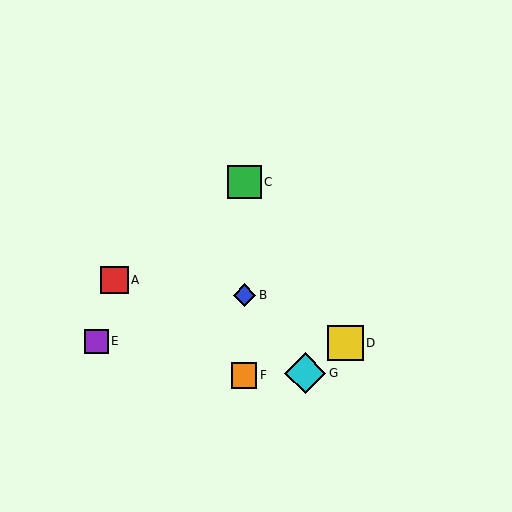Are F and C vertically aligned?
Yes, both are at x≈244.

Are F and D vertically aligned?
No, F is at x≈244 and D is at x≈346.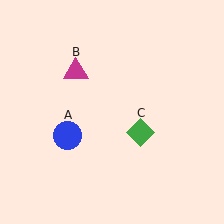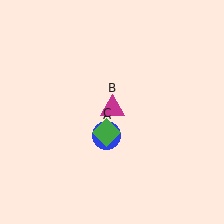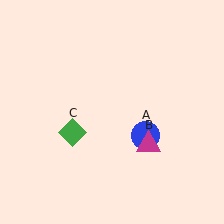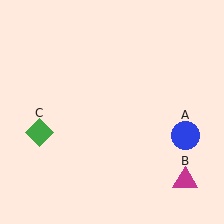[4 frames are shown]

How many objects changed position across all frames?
3 objects changed position: blue circle (object A), magenta triangle (object B), green diamond (object C).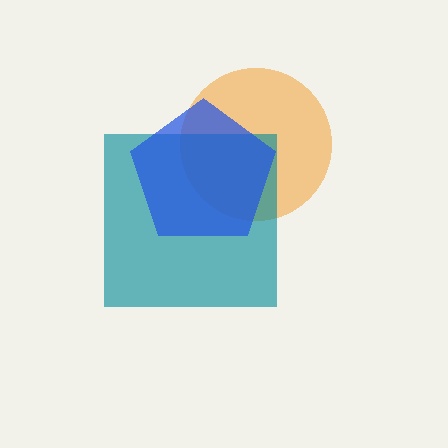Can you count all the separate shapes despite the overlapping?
Yes, there are 3 separate shapes.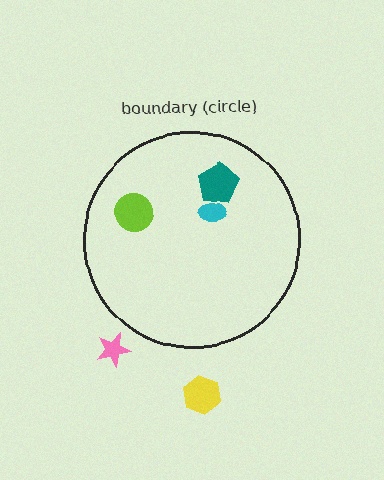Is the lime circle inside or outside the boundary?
Inside.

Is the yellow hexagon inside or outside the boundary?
Outside.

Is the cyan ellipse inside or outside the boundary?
Inside.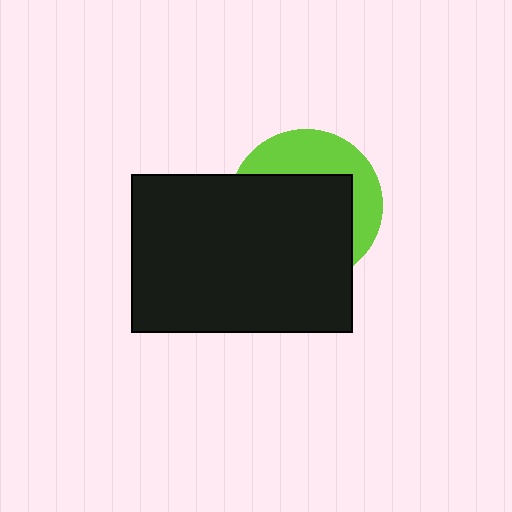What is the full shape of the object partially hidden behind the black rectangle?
The partially hidden object is a lime circle.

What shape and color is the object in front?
The object in front is a black rectangle.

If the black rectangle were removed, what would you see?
You would see the complete lime circle.